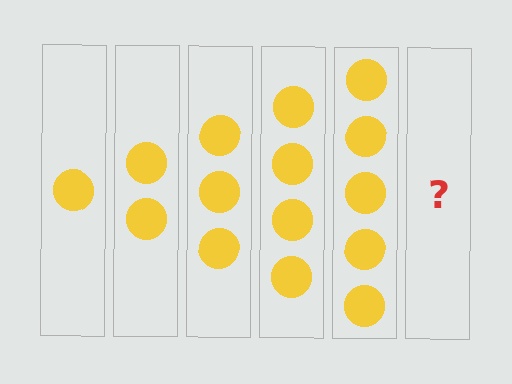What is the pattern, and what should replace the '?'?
The pattern is that each step adds one more circle. The '?' should be 6 circles.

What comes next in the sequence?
The next element should be 6 circles.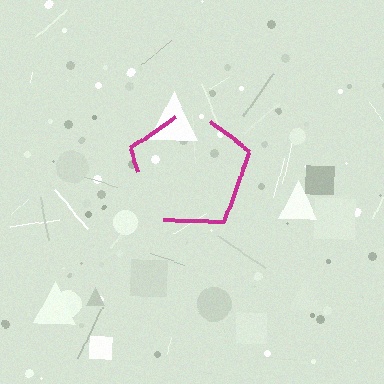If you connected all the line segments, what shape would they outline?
They would outline a pentagon.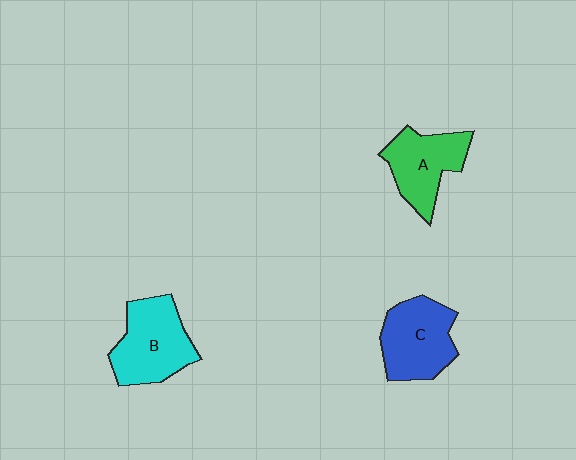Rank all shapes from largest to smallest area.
From largest to smallest: B (cyan), C (blue), A (green).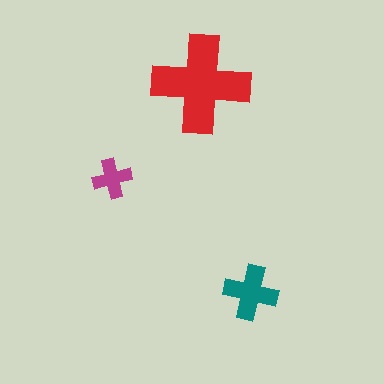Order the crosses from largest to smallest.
the red one, the teal one, the magenta one.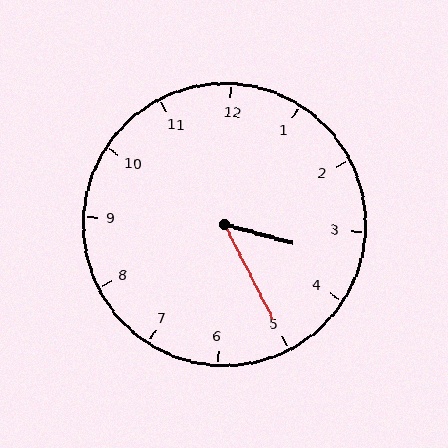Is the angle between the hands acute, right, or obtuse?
It is acute.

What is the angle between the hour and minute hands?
Approximately 48 degrees.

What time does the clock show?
3:25.